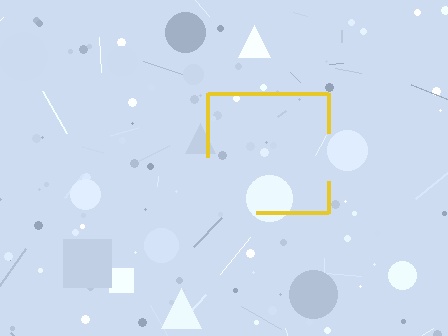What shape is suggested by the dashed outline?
The dashed outline suggests a square.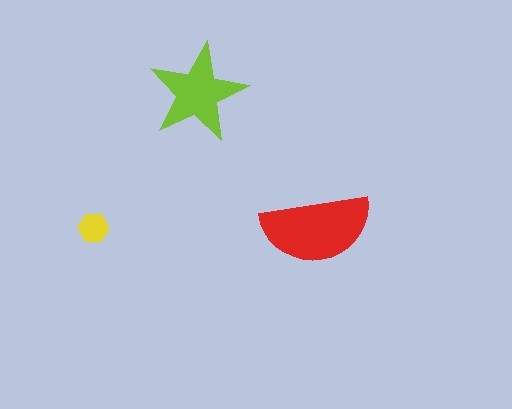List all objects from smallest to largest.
The yellow hexagon, the lime star, the red semicircle.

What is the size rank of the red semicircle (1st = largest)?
1st.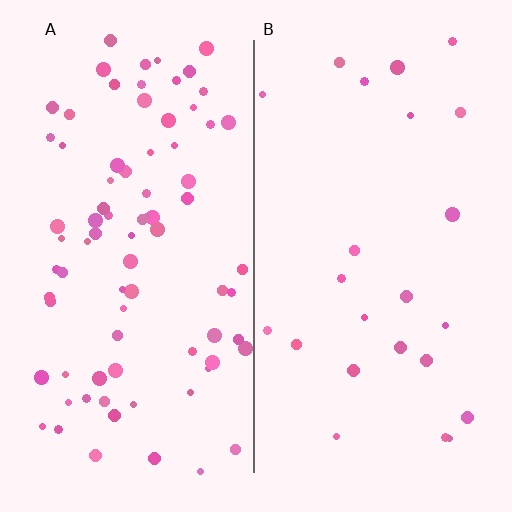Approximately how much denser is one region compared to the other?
Approximately 3.4× — region A over region B.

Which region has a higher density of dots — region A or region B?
A (the left).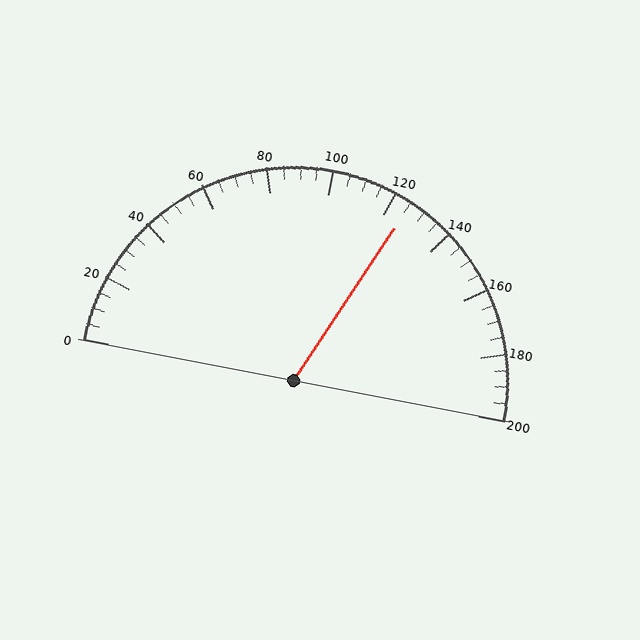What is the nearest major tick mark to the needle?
The nearest major tick mark is 120.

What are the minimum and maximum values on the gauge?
The gauge ranges from 0 to 200.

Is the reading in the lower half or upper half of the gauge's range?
The reading is in the upper half of the range (0 to 200).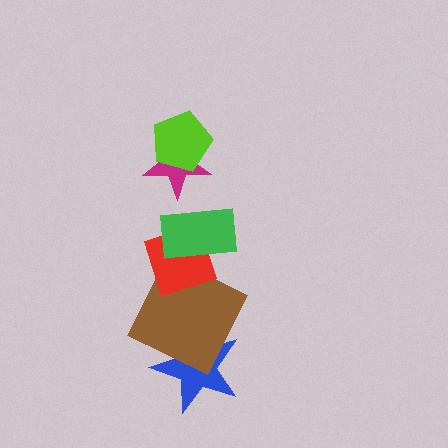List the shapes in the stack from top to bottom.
From top to bottom: the lime pentagon, the magenta star, the green rectangle, the red diamond, the brown square, the blue star.